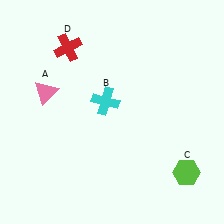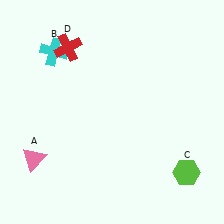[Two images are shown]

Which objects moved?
The objects that moved are: the pink triangle (A), the cyan cross (B).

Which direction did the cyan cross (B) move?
The cyan cross (B) moved left.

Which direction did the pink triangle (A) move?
The pink triangle (A) moved down.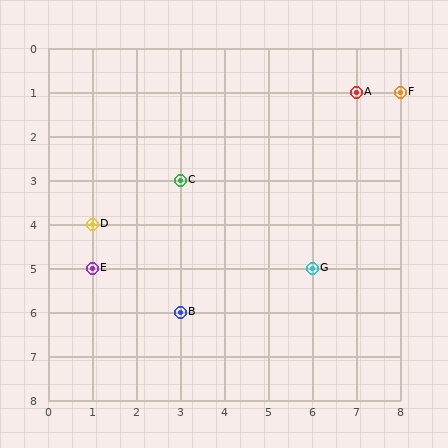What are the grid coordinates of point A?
Point A is at grid coordinates (7, 1).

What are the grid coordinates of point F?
Point F is at grid coordinates (8, 1).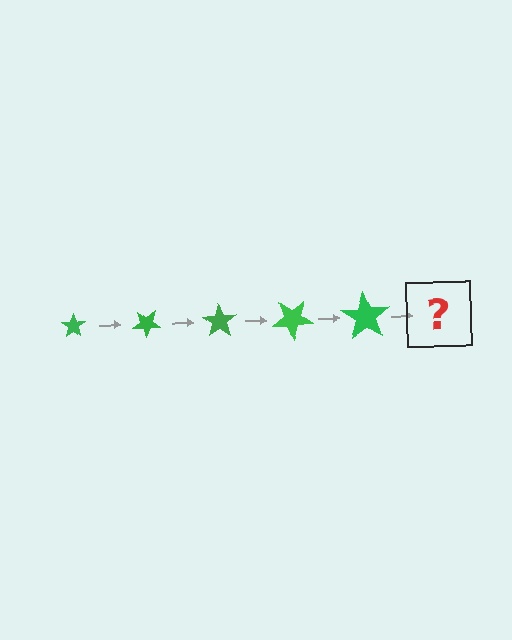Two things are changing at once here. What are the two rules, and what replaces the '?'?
The two rules are that the star grows larger each step and it rotates 35 degrees each step. The '?' should be a star, larger than the previous one and rotated 175 degrees from the start.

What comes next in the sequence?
The next element should be a star, larger than the previous one and rotated 175 degrees from the start.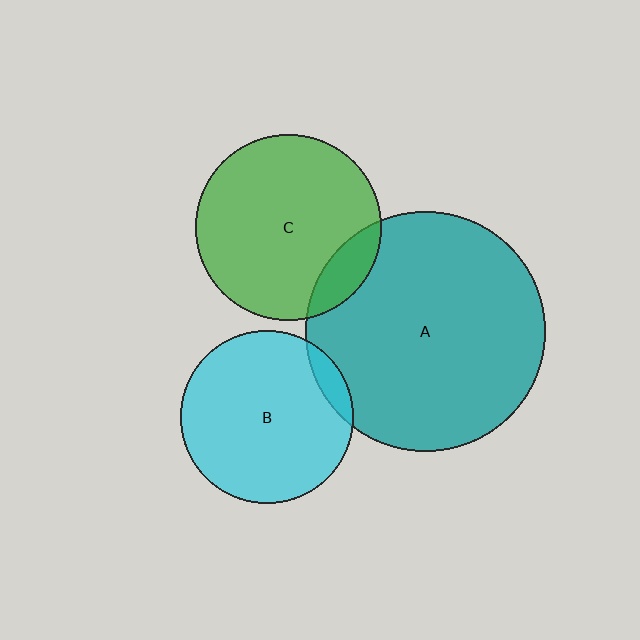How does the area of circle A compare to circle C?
Approximately 1.7 times.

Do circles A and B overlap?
Yes.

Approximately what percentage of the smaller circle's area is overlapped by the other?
Approximately 10%.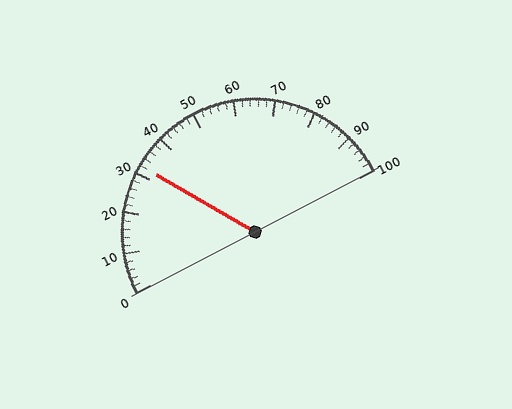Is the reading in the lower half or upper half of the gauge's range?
The reading is in the lower half of the range (0 to 100).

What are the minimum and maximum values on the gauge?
The gauge ranges from 0 to 100.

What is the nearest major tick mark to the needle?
The nearest major tick mark is 30.